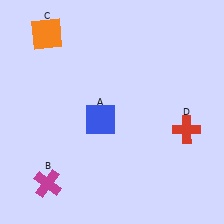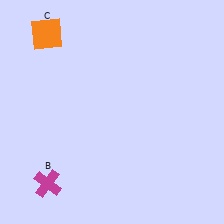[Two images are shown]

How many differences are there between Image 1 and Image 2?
There are 2 differences between the two images.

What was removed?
The blue square (A), the red cross (D) were removed in Image 2.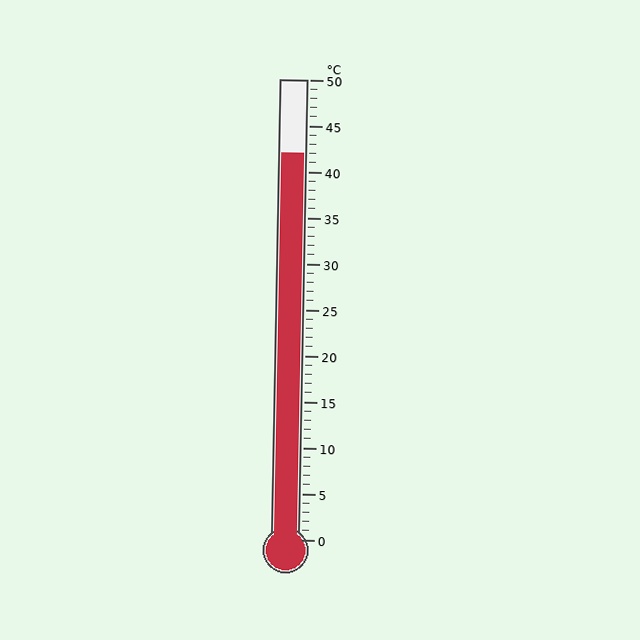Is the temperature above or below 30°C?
The temperature is above 30°C.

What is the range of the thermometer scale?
The thermometer scale ranges from 0°C to 50°C.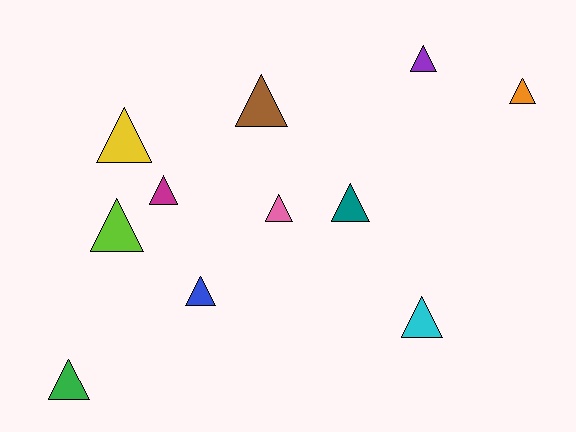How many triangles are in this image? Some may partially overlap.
There are 11 triangles.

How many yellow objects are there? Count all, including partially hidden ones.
There is 1 yellow object.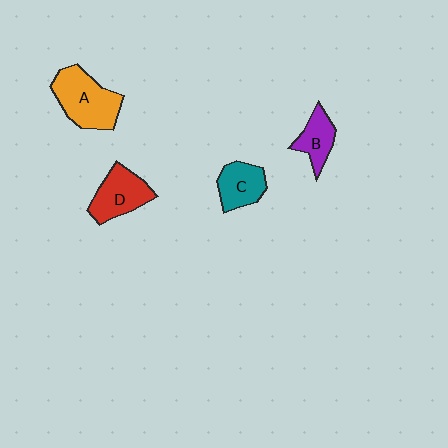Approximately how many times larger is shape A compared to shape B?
Approximately 1.8 times.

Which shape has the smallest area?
Shape B (purple).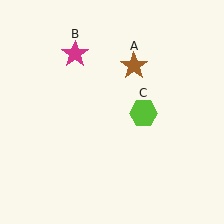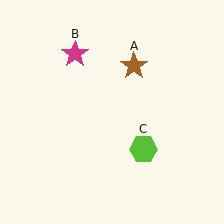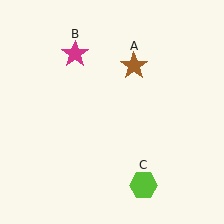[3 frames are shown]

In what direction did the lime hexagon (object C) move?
The lime hexagon (object C) moved down.